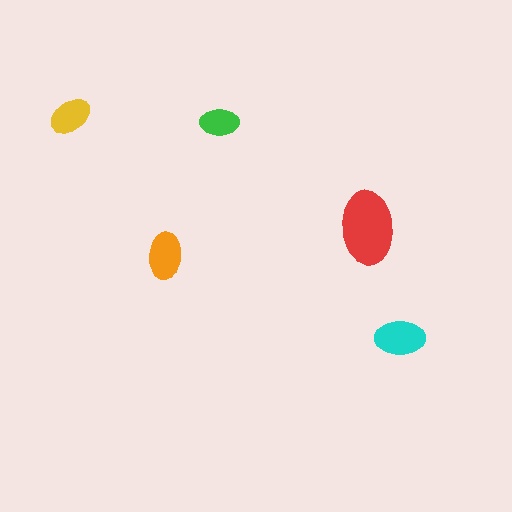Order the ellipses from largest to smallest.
the red one, the cyan one, the orange one, the yellow one, the green one.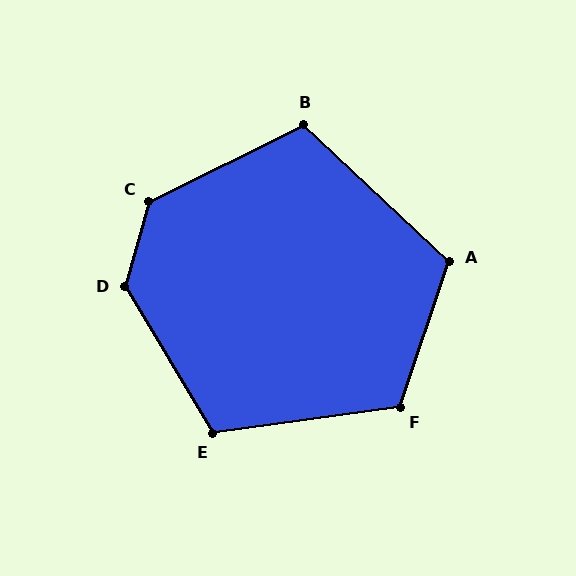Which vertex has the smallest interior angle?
B, at approximately 111 degrees.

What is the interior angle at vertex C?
Approximately 133 degrees (obtuse).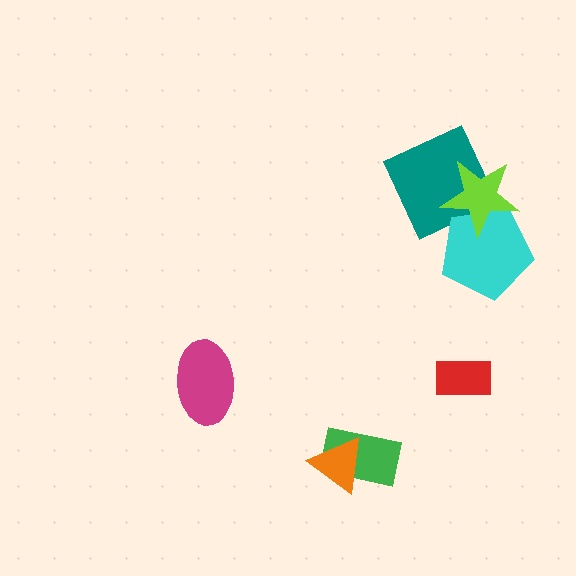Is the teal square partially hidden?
Yes, it is partially covered by another shape.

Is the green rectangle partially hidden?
Yes, it is partially covered by another shape.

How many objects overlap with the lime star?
2 objects overlap with the lime star.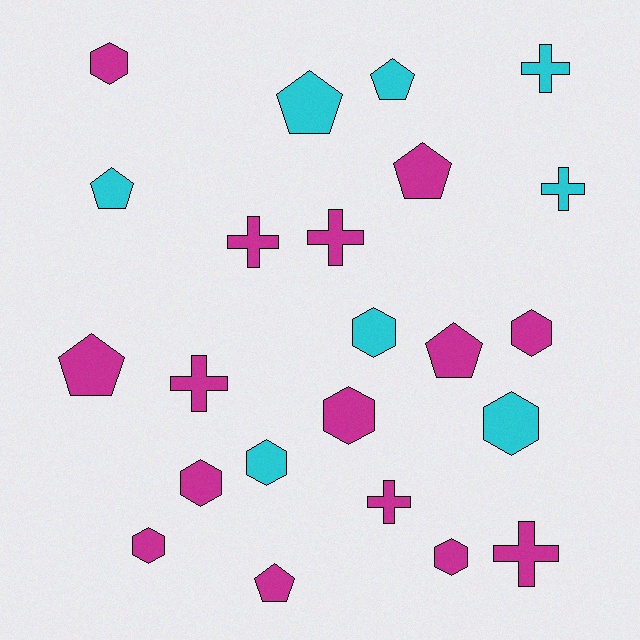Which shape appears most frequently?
Hexagon, with 9 objects.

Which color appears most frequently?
Magenta, with 15 objects.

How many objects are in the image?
There are 23 objects.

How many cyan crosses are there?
There are 2 cyan crosses.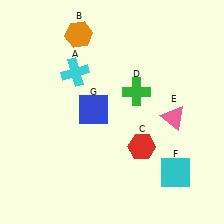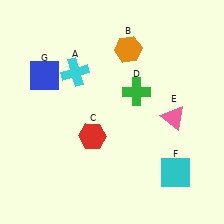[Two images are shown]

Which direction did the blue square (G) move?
The blue square (G) moved left.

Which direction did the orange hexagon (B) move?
The orange hexagon (B) moved right.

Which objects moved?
The objects that moved are: the orange hexagon (B), the red hexagon (C), the blue square (G).